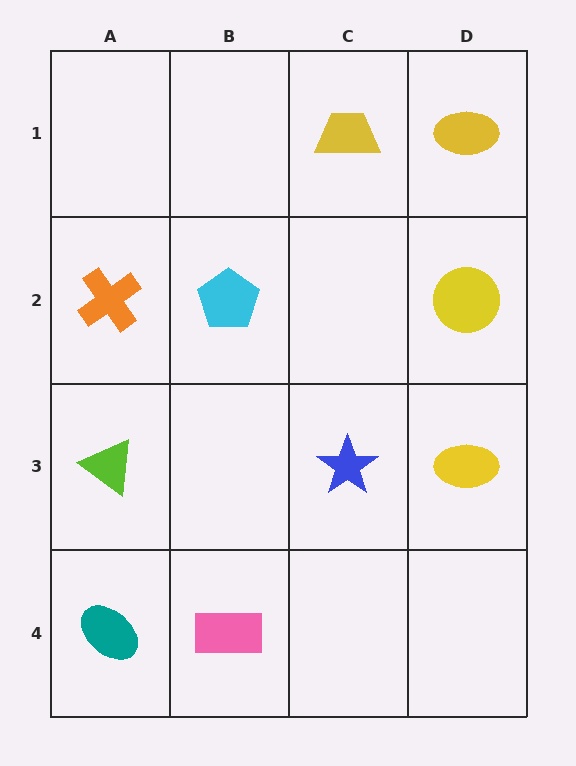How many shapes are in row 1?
2 shapes.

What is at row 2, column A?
An orange cross.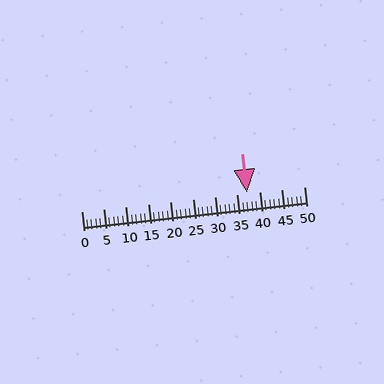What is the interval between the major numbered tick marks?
The major tick marks are spaced 5 units apart.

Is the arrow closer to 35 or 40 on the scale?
The arrow is closer to 35.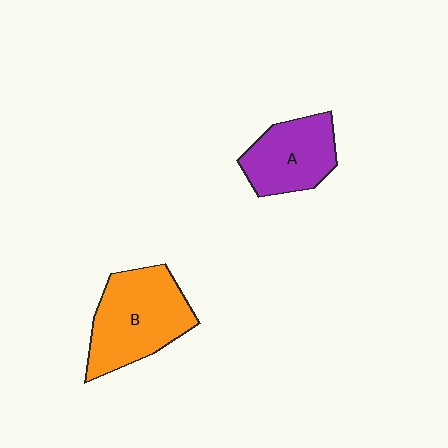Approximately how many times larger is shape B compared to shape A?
Approximately 1.4 times.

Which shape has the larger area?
Shape B (orange).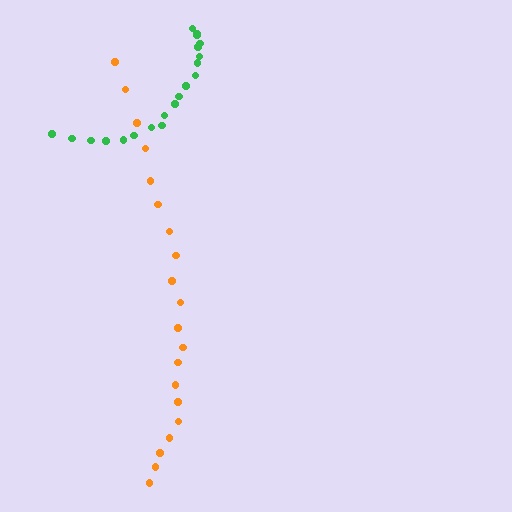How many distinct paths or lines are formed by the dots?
There are 2 distinct paths.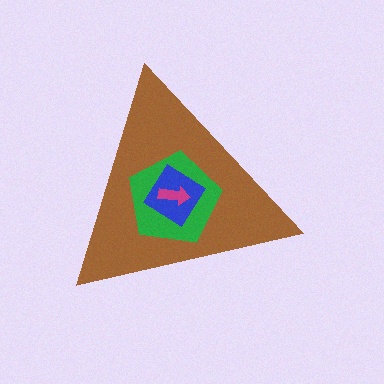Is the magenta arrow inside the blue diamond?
Yes.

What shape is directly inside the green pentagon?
The blue diamond.